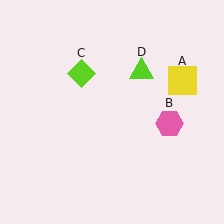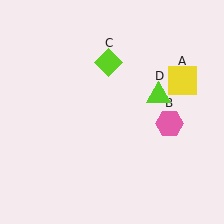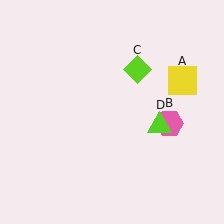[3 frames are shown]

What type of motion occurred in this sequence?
The lime diamond (object C), lime triangle (object D) rotated clockwise around the center of the scene.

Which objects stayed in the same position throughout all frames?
Yellow square (object A) and pink hexagon (object B) remained stationary.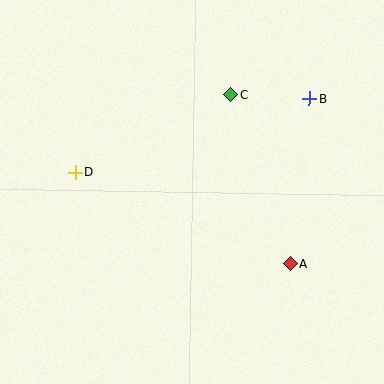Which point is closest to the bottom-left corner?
Point D is closest to the bottom-left corner.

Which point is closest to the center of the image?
Point C at (230, 94) is closest to the center.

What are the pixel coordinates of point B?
Point B is at (309, 99).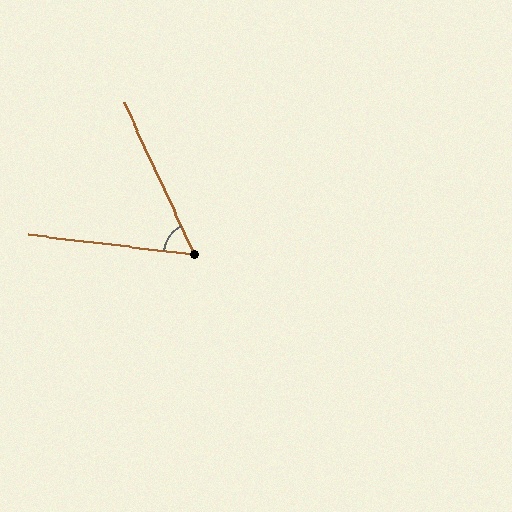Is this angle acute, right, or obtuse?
It is acute.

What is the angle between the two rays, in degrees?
Approximately 59 degrees.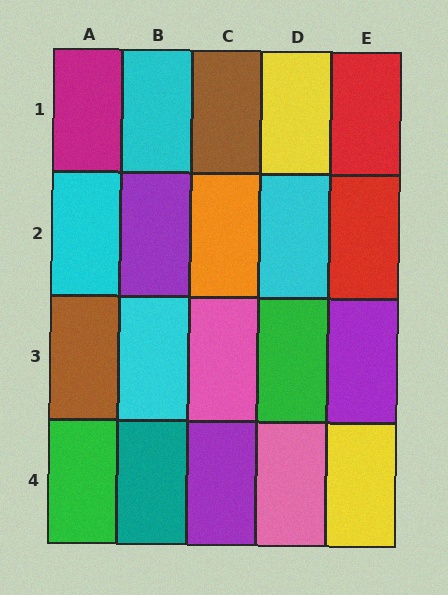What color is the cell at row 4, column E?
Yellow.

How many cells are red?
2 cells are red.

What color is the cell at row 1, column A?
Magenta.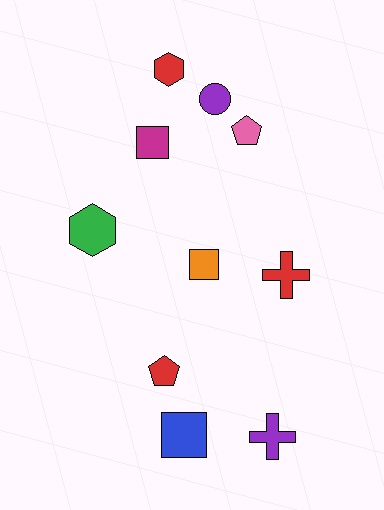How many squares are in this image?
There are 3 squares.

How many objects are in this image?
There are 10 objects.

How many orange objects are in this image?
There is 1 orange object.